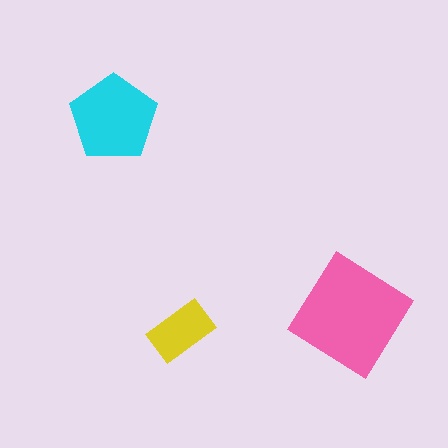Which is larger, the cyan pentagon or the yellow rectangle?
The cyan pentagon.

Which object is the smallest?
The yellow rectangle.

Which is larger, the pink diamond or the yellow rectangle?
The pink diamond.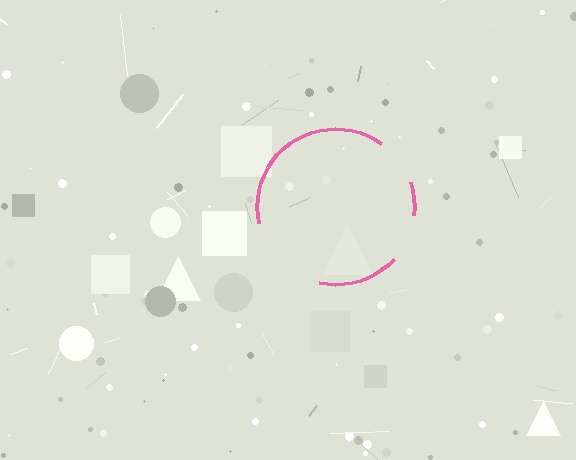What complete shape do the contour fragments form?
The contour fragments form a circle.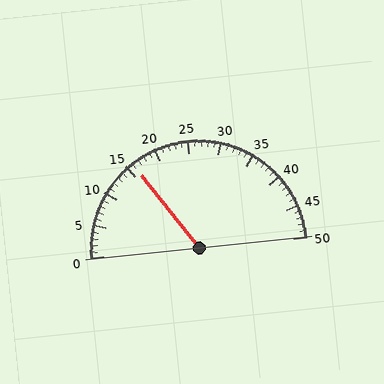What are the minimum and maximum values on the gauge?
The gauge ranges from 0 to 50.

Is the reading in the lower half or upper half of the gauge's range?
The reading is in the lower half of the range (0 to 50).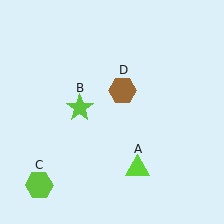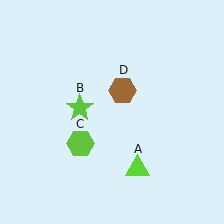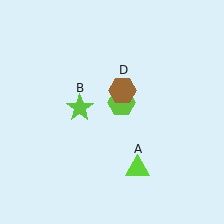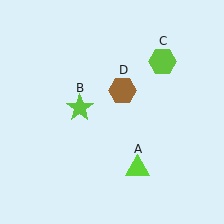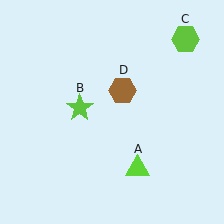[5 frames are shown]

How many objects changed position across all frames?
1 object changed position: lime hexagon (object C).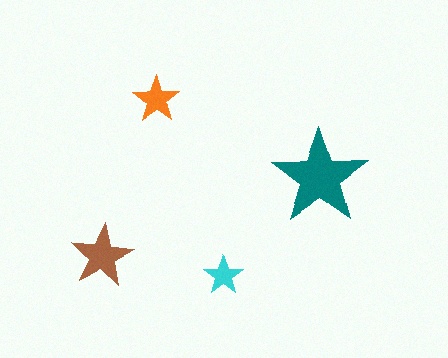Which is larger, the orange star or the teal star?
The teal one.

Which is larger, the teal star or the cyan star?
The teal one.